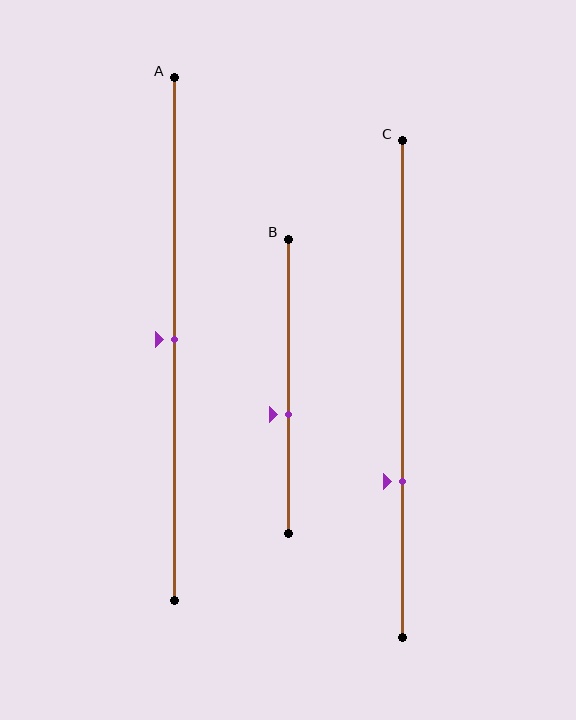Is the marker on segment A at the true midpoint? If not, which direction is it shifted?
Yes, the marker on segment A is at the true midpoint.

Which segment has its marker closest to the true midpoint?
Segment A has its marker closest to the true midpoint.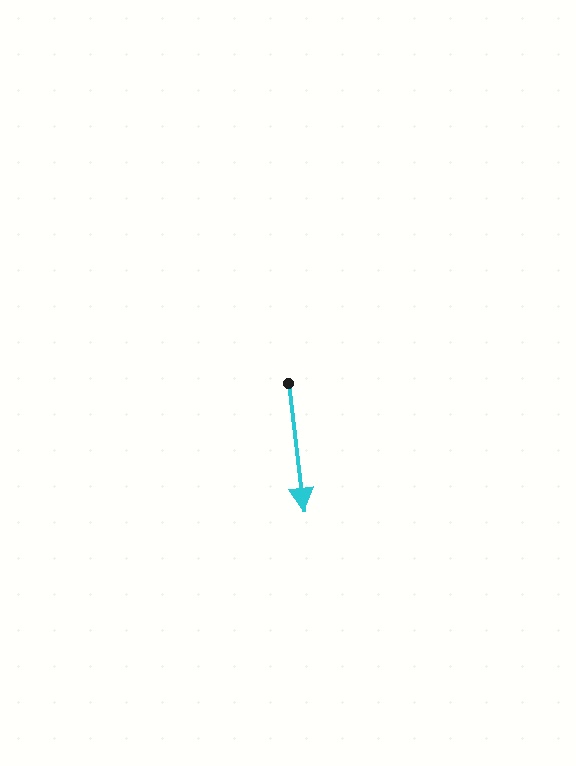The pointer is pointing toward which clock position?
Roughly 6 o'clock.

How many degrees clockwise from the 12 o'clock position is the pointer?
Approximately 173 degrees.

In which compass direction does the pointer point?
South.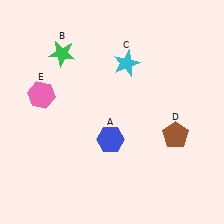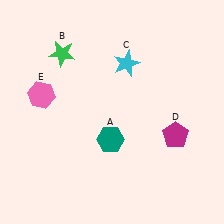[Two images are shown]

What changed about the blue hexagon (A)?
In Image 1, A is blue. In Image 2, it changed to teal.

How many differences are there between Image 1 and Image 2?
There are 2 differences between the two images.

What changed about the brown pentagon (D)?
In Image 1, D is brown. In Image 2, it changed to magenta.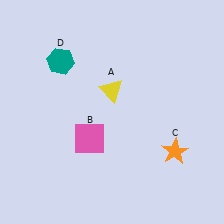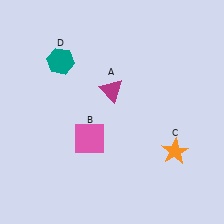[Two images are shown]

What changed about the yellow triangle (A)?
In Image 1, A is yellow. In Image 2, it changed to magenta.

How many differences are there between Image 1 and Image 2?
There is 1 difference between the two images.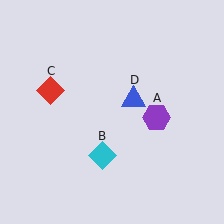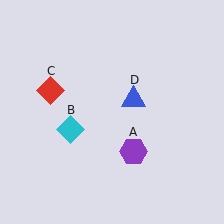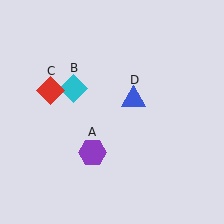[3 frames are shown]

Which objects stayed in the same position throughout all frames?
Red diamond (object C) and blue triangle (object D) remained stationary.